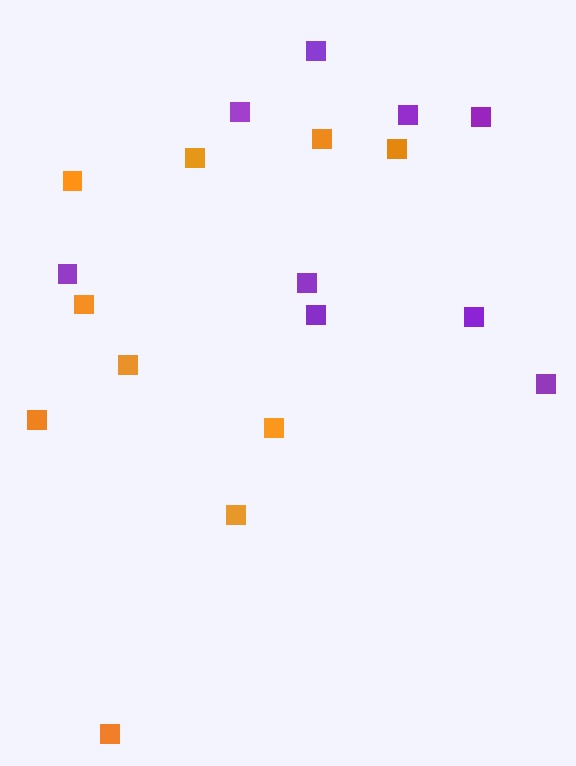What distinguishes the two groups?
There are 2 groups: one group of orange squares (10) and one group of purple squares (9).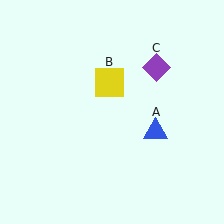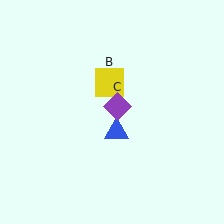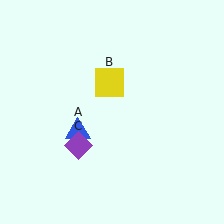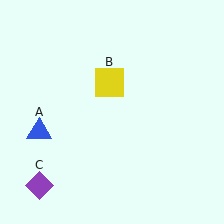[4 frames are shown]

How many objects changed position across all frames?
2 objects changed position: blue triangle (object A), purple diamond (object C).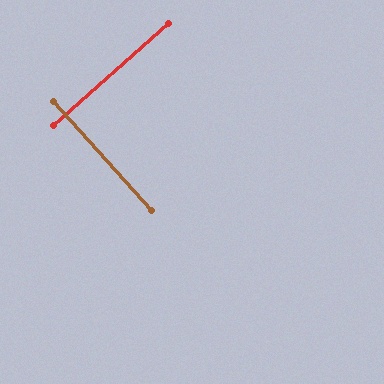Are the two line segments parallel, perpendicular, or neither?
Perpendicular — they meet at approximately 89°.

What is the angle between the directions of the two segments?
Approximately 89 degrees.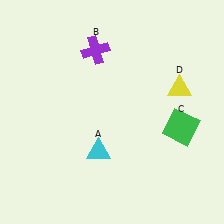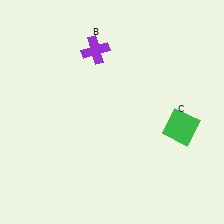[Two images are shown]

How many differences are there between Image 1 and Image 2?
There are 2 differences between the two images.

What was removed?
The cyan triangle (A), the yellow triangle (D) were removed in Image 2.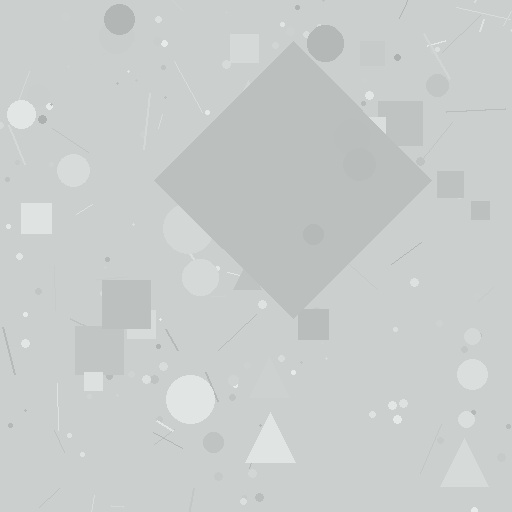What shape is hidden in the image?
A diamond is hidden in the image.